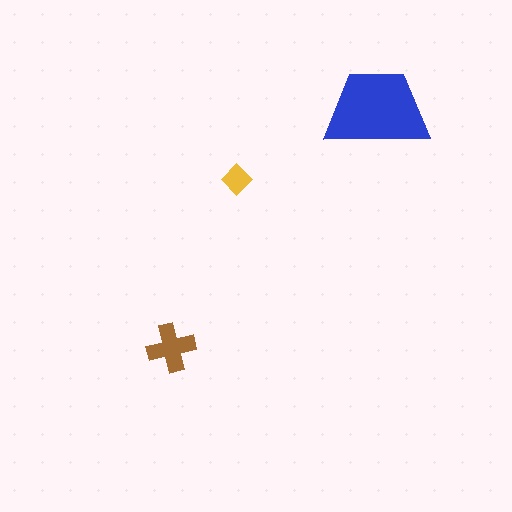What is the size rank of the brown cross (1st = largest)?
2nd.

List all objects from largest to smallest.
The blue trapezoid, the brown cross, the yellow diamond.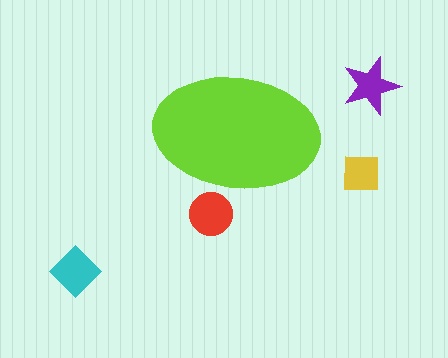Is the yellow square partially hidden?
No, the yellow square is fully visible.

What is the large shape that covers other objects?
A lime ellipse.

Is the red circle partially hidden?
Yes, the red circle is partially hidden behind the lime ellipse.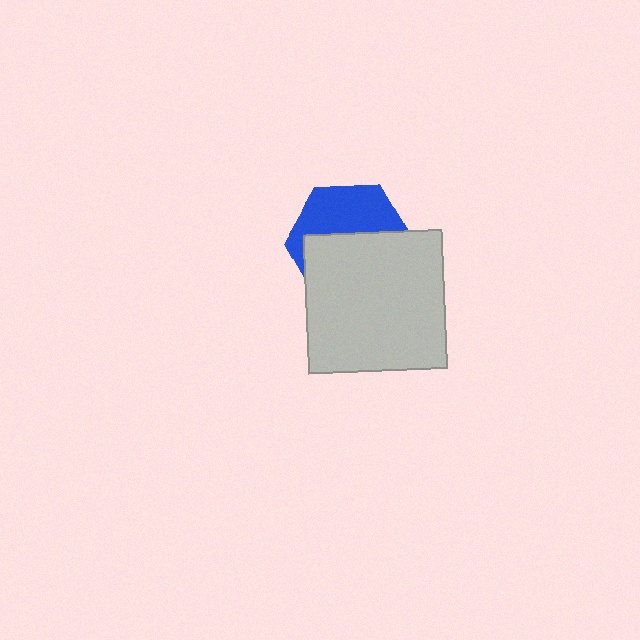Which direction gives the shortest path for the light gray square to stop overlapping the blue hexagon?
Moving down gives the shortest separation.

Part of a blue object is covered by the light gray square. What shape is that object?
It is a hexagon.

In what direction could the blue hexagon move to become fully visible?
The blue hexagon could move up. That would shift it out from behind the light gray square entirely.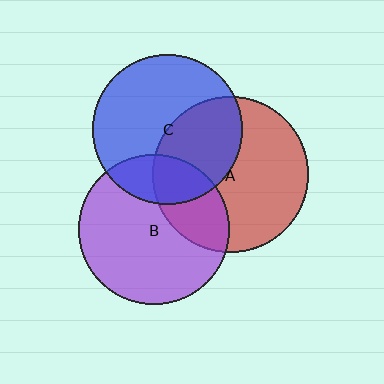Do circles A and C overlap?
Yes.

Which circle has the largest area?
Circle A (red).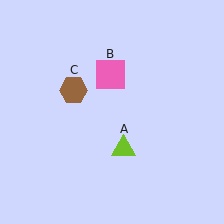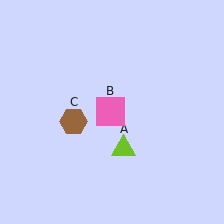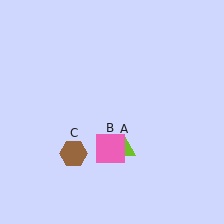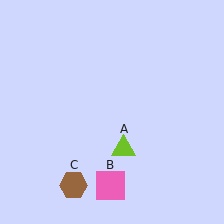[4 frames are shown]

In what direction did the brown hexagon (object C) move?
The brown hexagon (object C) moved down.